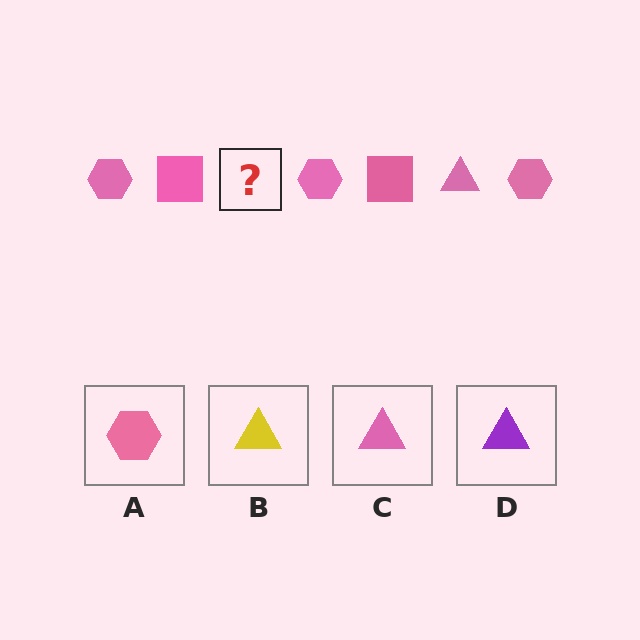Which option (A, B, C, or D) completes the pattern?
C.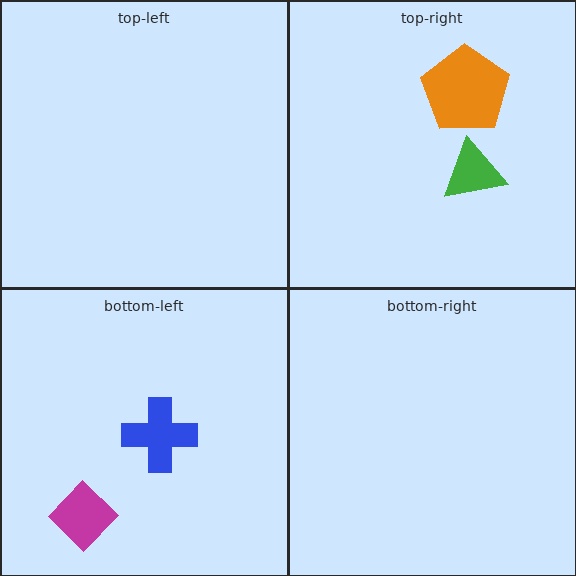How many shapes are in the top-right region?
2.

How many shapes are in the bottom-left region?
2.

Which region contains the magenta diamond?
The bottom-left region.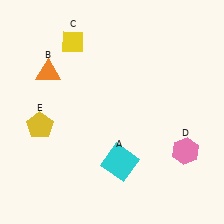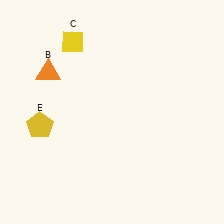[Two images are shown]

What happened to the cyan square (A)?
The cyan square (A) was removed in Image 2. It was in the bottom-right area of Image 1.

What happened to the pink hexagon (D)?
The pink hexagon (D) was removed in Image 2. It was in the bottom-right area of Image 1.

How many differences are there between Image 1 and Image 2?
There are 2 differences between the two images.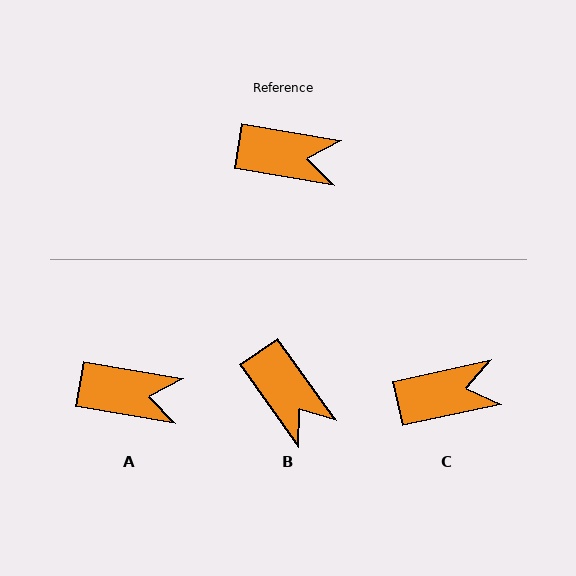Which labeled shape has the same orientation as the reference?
A.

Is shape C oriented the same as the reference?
No, it is off by about 22 degrees.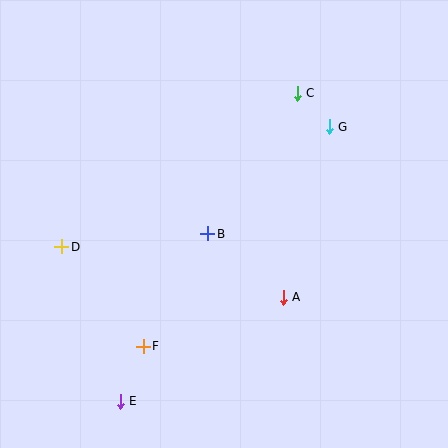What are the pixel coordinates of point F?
Point F is at (143, 346).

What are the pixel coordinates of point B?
Point B is at (208, 234).